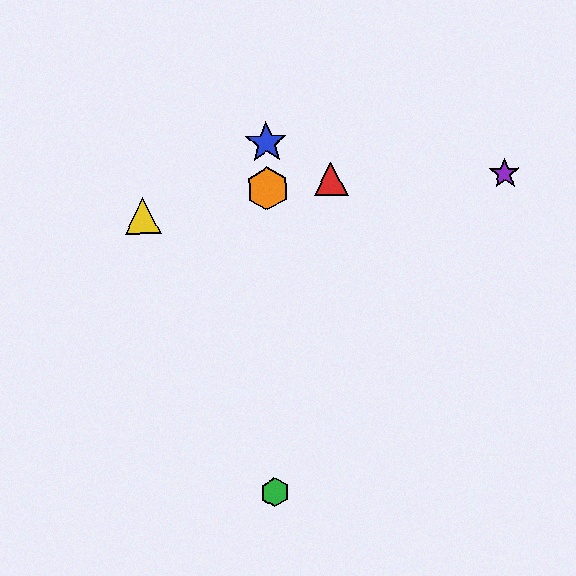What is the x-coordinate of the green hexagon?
The green hexagon is at x≈275.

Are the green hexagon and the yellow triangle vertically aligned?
No, the green hexagon is at x≈275 and the yellow triangle is at x≈143.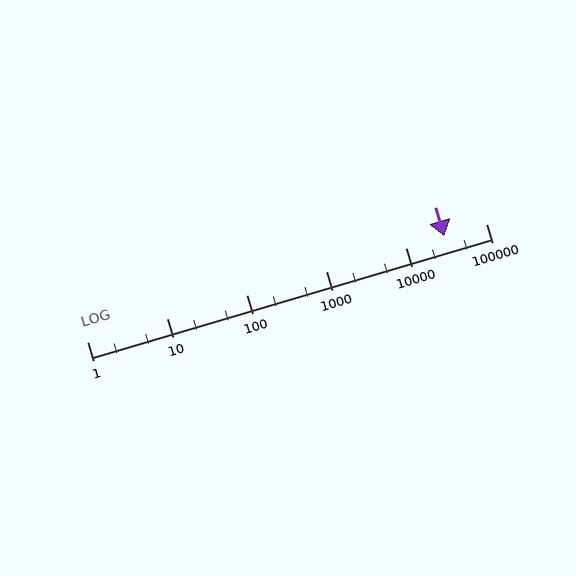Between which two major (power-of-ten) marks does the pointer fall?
The pointer is between 10000 and 100000.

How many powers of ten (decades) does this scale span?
The scale spans 5 decades, from 1 to 100000.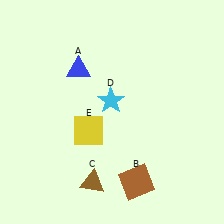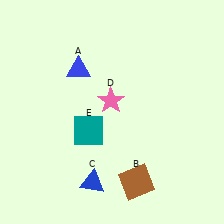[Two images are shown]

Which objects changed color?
C changed from brown to blue. D changed from cyan to pink. E changed from yellow to teal.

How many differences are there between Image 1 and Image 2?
There are 3 differences between the two images.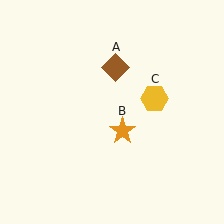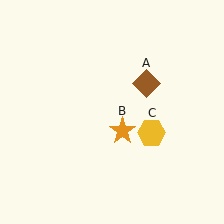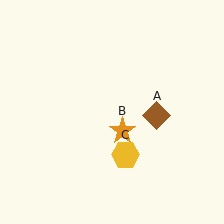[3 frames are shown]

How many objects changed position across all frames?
2 objects changed position: brown diamond (object A), yellow hexagon (object C).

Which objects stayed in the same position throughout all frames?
Orange star (object B) remained stationary.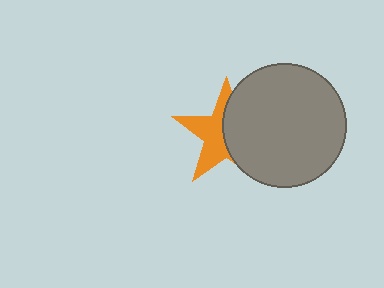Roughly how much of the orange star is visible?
About half of it is visible (roughly 49%).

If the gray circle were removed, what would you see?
You would see the complete orange star.